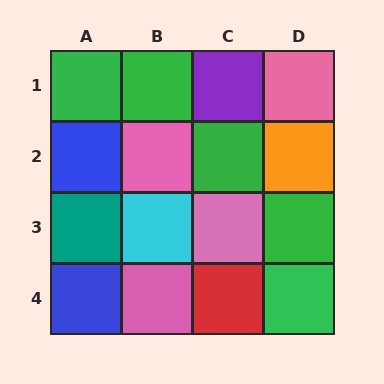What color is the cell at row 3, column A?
Teal.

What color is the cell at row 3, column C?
Pink.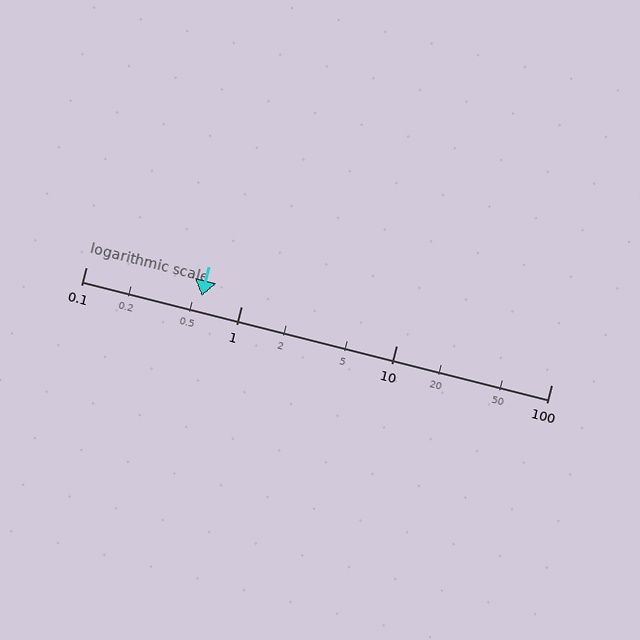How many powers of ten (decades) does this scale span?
The scale spans 3 decades, from 0.1 to 100.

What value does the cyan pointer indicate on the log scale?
The pointer indicates approximately 0.56.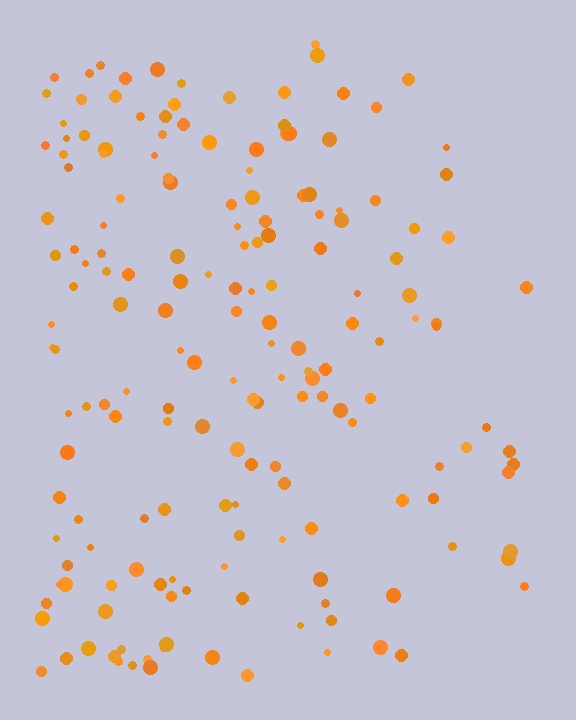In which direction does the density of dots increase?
From right to left, with the left side densest.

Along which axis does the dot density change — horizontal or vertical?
Horizontal.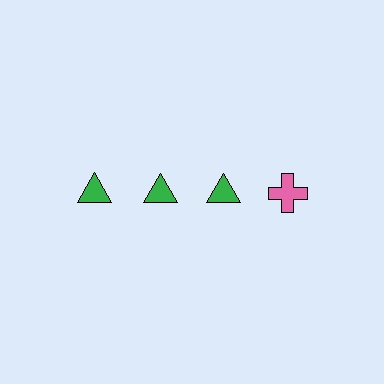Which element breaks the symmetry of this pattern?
The pink cross in the top row, second from right column breaks the symmetry. All other shapes are green triangles.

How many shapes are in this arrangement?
There are 4 shapes arranged in a grid pattern.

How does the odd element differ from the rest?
It differs in both color (pink instead of green) and shape (cross instead of triangle).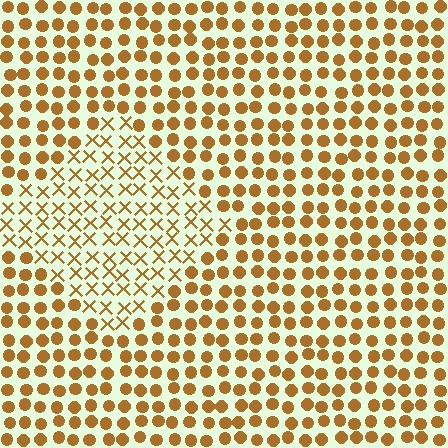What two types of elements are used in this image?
The image uses X marks inside the diamond region and circles outside it.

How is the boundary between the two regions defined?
The boundary is defined by a change in element shape: X marks inside vs. circles outside. All elements share the same color and spacing.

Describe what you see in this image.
The image is filled with small brown elements arranged in a uniform grid. A diamond-shaped region contains X marks, while the surrounding area contains circles. The boundary is defined purely by the change in element shape.